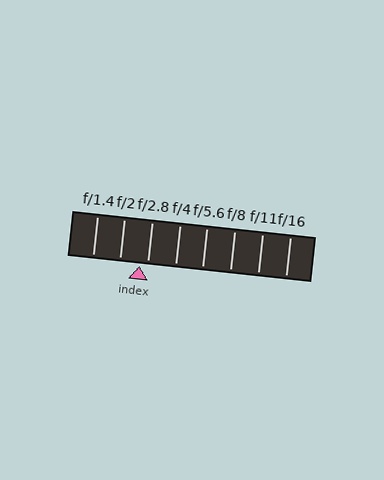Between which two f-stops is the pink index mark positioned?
The index mark is between f/2 and f/2.8.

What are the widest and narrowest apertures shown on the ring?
The widest aperture shown is f/1.4 and the narrowest is f/16.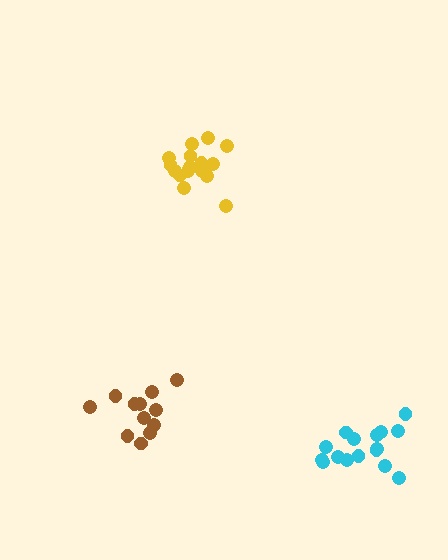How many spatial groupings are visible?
There are 3 spatial groupings.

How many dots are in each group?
Group 1: 12 dots, Group 2: 16 dots, Group 3: 16 dots (44 total).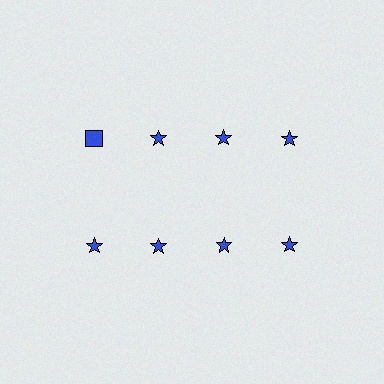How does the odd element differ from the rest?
It has a different shape: square instead of star.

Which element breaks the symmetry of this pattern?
The blue square in the top row, leftmost column breaks the symmetry. All other shapes are blue stars.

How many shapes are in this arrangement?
There are 8 shapes arranged in a grid pattern.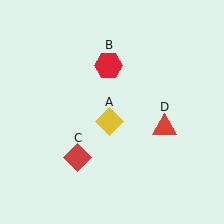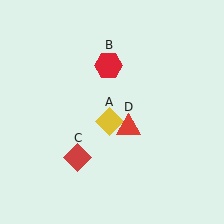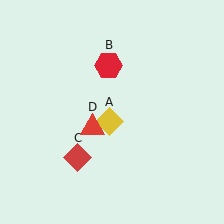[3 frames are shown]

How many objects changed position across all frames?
1 object changed position: red triangle (object D).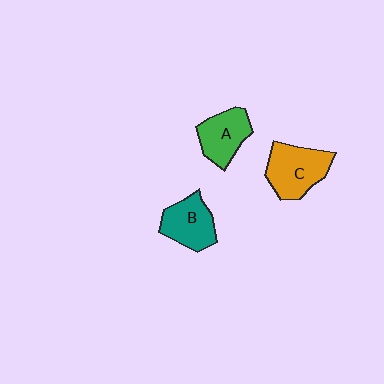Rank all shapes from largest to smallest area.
From largest to smallest: C (orange), B (teal), A (green).